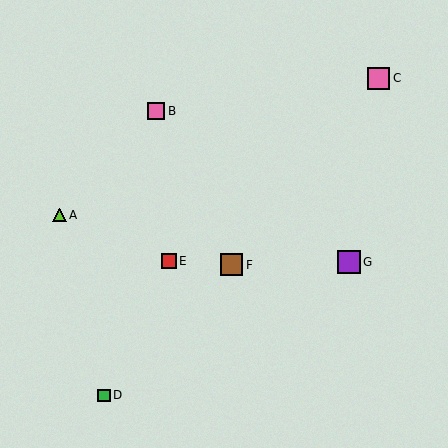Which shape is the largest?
The purple square (labeled G) is the largest.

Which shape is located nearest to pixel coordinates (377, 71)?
The pink square (labeled C) at (379, 78) is nearest to that location.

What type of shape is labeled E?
Shape E is a red square.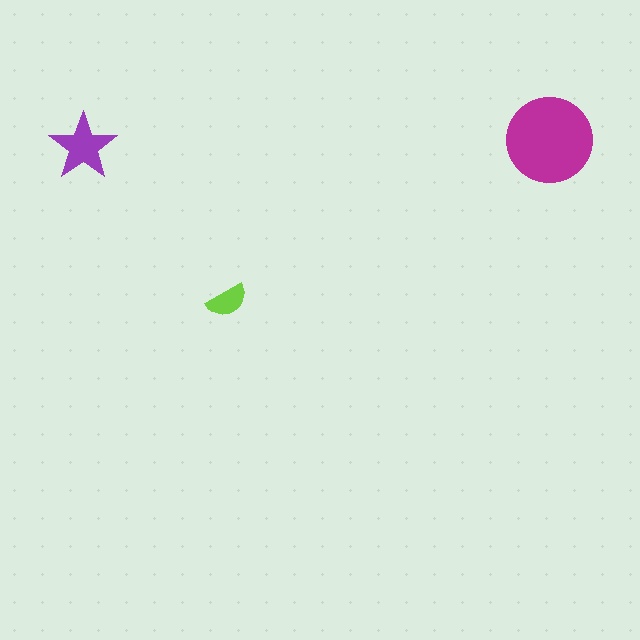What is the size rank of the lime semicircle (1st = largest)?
3rd.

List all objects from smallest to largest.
The lime semicircle, the purple star, the magenta circle.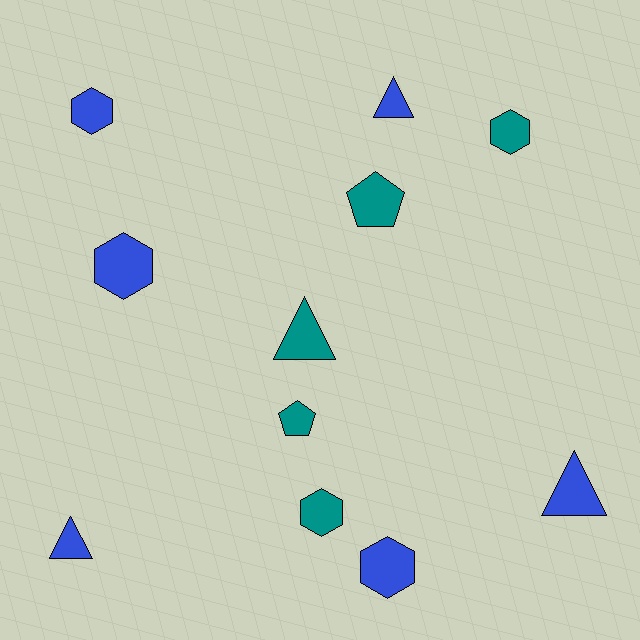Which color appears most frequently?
Blue, with 6 objects.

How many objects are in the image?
There are 11 objects.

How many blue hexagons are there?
There are 3 blue hexagons.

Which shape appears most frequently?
Hexagon, with 5 objects.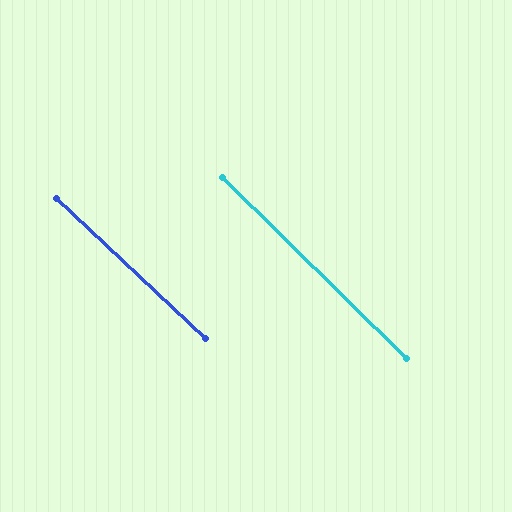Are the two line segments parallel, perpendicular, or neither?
Parallel — their directions differ by only 1.2°.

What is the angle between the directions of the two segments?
Approximately 1 degree.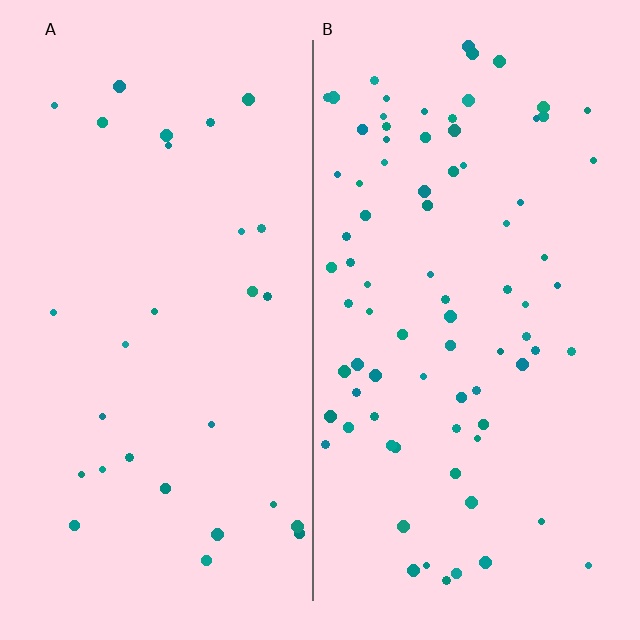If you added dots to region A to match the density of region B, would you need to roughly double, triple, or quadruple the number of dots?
Approximately triple.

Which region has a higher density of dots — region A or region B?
B (the right).